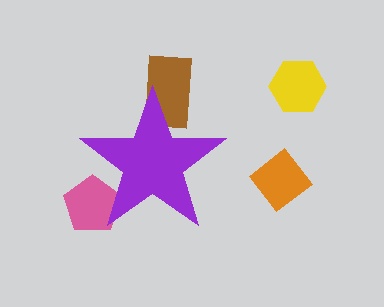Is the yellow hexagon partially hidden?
No, the yellow hexagon is fully visible.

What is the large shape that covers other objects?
A purple star.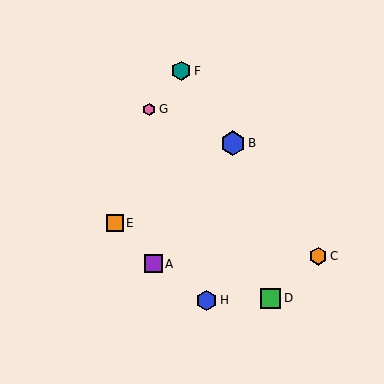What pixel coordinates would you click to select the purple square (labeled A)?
Click at (153, 264) to select the purple square A.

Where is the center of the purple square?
The center of the purple square is at (153, 264).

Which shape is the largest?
The blue hexagon (labeled B) is the largest.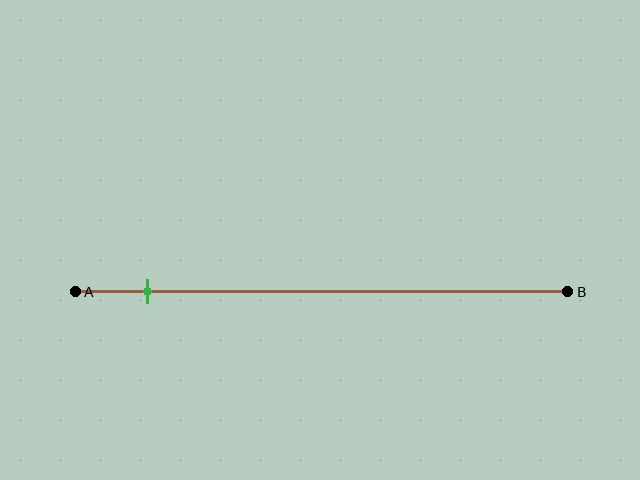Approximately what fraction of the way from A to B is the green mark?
The green mark is approximately 15% of the way from A to B.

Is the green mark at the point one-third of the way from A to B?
No, the mark is at about 15% from A, not at the 33% one-third point.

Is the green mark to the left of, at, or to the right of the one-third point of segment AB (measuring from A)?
The green mark is to the left of the one-third point of segment AB.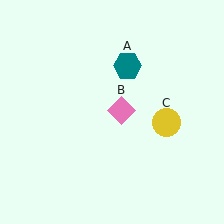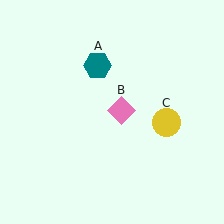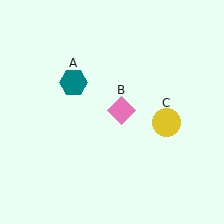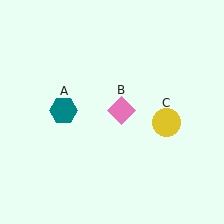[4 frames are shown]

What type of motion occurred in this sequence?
The teal hexagon (object A) rotated counterclockwise around the center of the scene.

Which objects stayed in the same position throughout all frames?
Pink diamond (object B) and yellow circle (object C) remained stationary.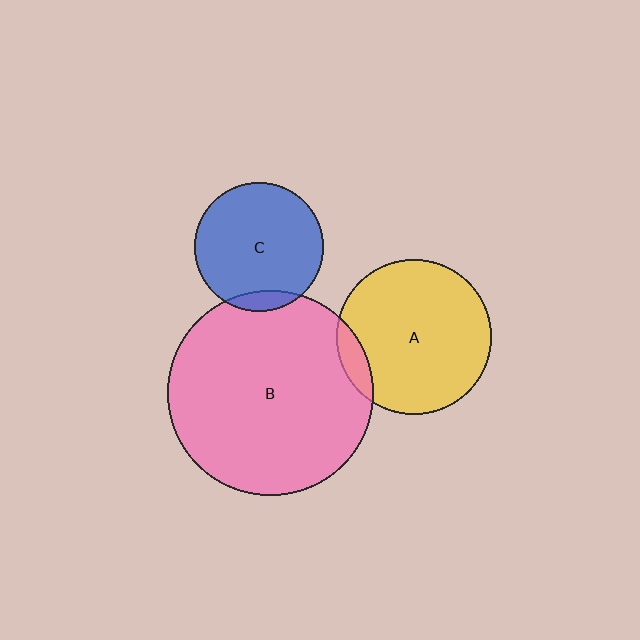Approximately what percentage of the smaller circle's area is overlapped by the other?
Approximately 10%.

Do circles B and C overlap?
Yes.